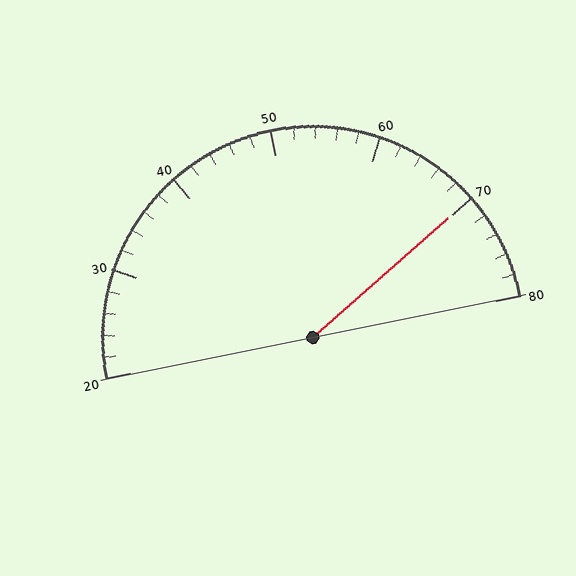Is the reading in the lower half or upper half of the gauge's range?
The reading is in the upper half of the range (20 to 80).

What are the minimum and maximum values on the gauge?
The gauge ranges from 20 to 80.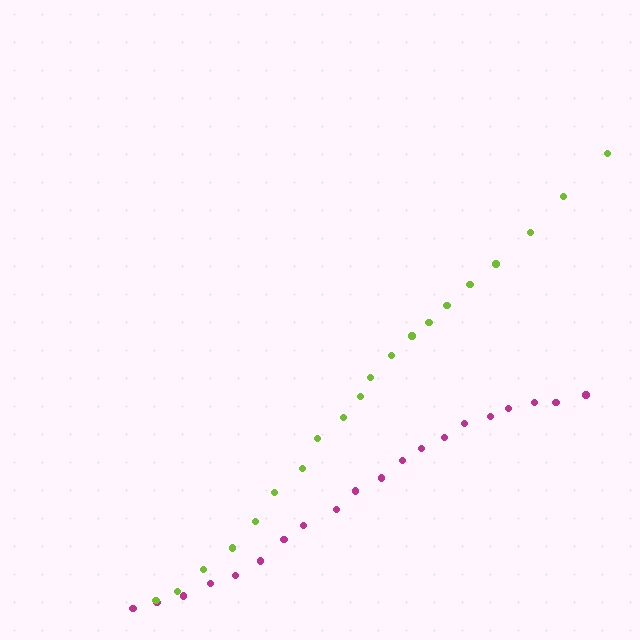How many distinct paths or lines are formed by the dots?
There are 2 distinct paths.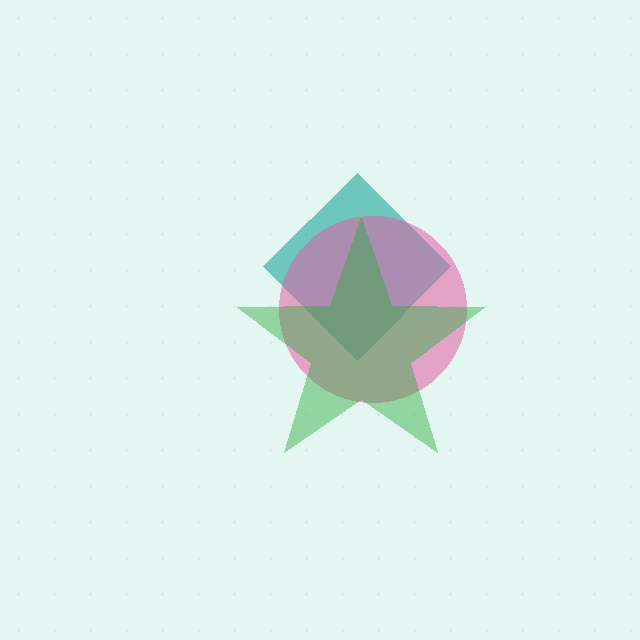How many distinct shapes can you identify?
There are 3 distinct shapes: a teal diamond, a pink circle, a green star.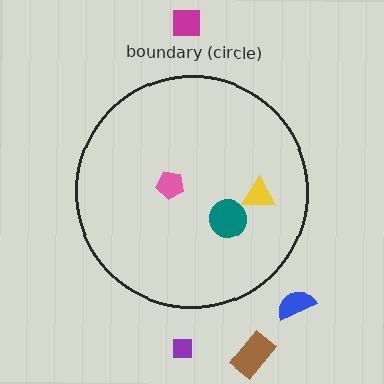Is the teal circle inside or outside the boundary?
Inside.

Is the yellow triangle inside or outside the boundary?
Inside.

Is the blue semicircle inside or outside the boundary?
Outside.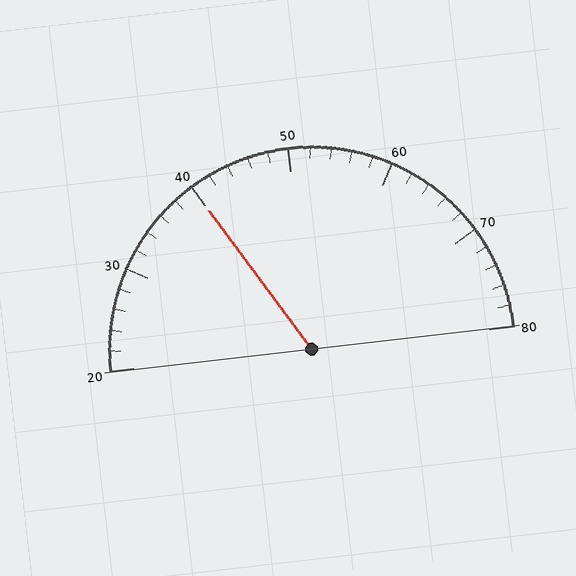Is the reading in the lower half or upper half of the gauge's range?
The reading is in the lower half of the range (20 to 80).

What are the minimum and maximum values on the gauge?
The gauge ranges from 20 to 80.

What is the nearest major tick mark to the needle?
The nearest major tick mark is 40.